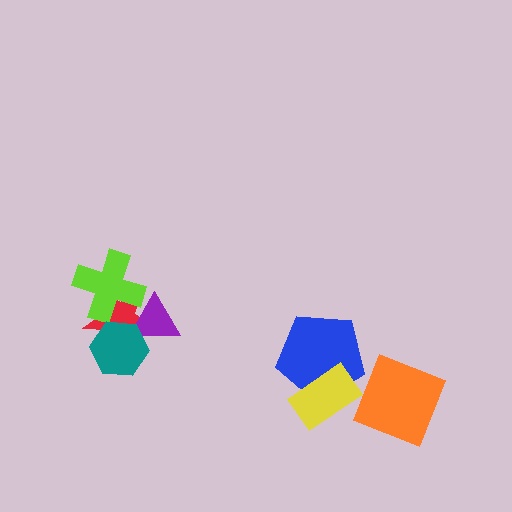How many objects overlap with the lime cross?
2 objects overlap with the lime cross.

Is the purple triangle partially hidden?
Yes, it is partially covered by another shape.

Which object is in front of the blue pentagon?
The yellow rectangle is in front of the blue pentagon.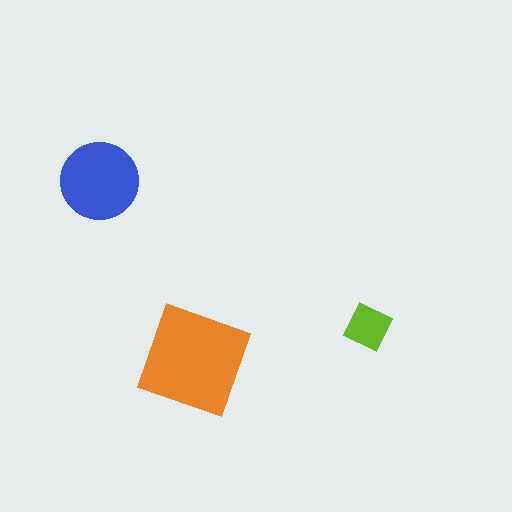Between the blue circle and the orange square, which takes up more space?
The orange square.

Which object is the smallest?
The lime diamond.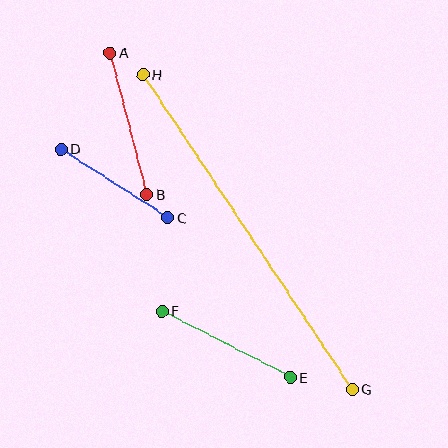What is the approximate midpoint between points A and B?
The midpoint is at approximately (128, 123) pixels.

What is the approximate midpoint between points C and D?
The midpoint is at approximately (114, 183) pixels.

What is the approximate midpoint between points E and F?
The midpoint is at approximately (226, 344) pixels.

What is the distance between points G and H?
The distance is approximately 377 pixels.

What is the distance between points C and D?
The distance is approximately 127 pixels.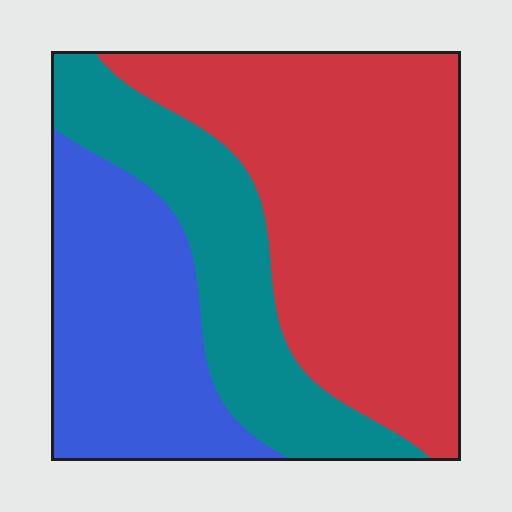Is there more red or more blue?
Red.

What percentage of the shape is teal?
Teal takes up less than a quarter of the shape.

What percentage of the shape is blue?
Blue takes up about one quarter (1/4) of the shape.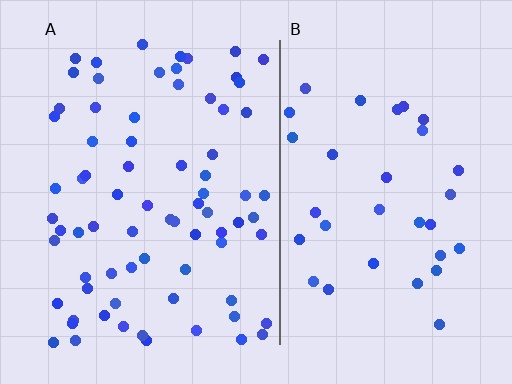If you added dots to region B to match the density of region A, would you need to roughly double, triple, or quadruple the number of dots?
Approximately double.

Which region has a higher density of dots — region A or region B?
A (the left).